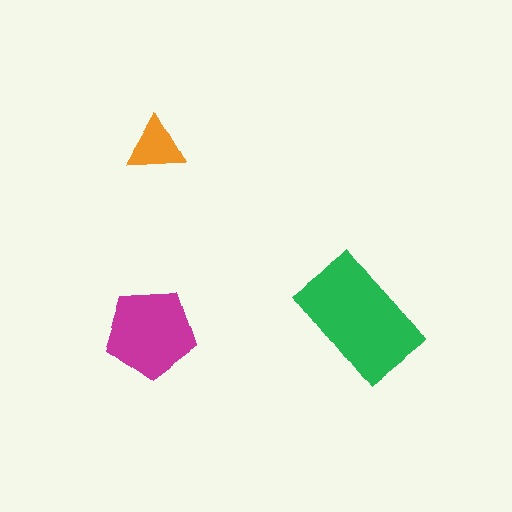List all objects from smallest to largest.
The orange triangle, the magenta pentagon, the green rectangle.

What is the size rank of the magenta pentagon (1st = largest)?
2nd.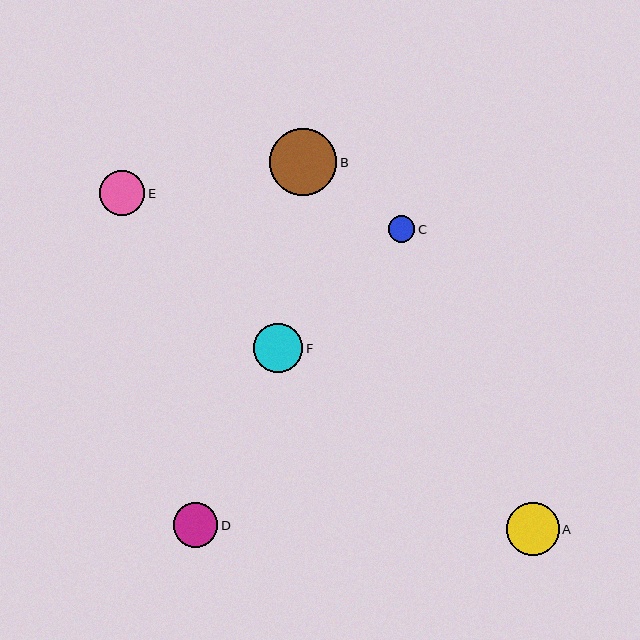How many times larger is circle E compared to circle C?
Circle E is approximately 1.7 times the size of circle C.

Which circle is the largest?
Circle B is the largest with a size of approximately 67 pixels.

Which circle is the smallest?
Circle C is the smallest with a size of approximately 26 pixels.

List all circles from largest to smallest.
From largest to smallest: B, A, F, E, D, C.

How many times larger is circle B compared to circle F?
Circle B is approximately 1.4 times the size of circle F.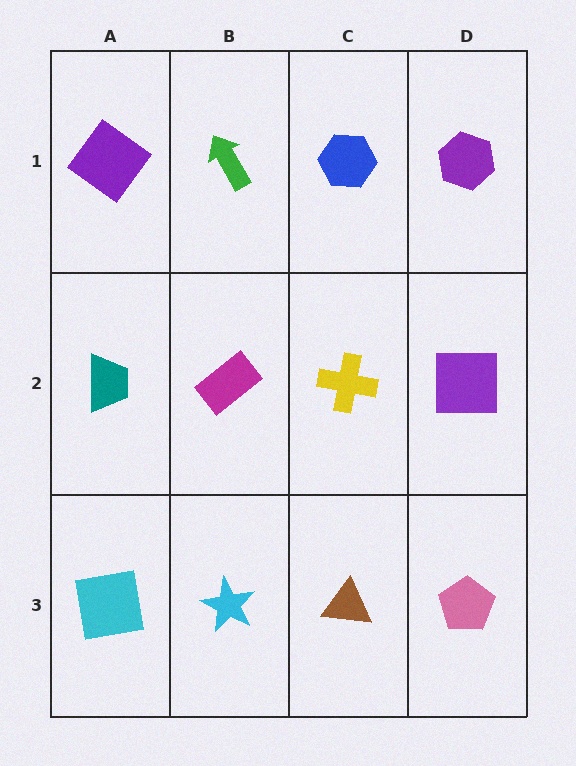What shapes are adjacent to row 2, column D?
A purple hexagon (row 1, column D), a pink pentagon (row 3, column D), a yellow cross (row 2, column C).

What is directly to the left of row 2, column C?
A magenta rectangle.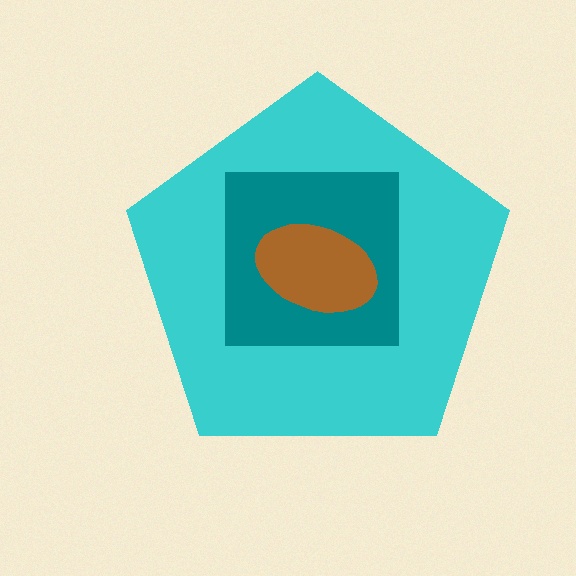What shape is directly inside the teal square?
The brown ellipse.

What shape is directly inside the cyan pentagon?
The teal square.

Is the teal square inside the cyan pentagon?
Yes.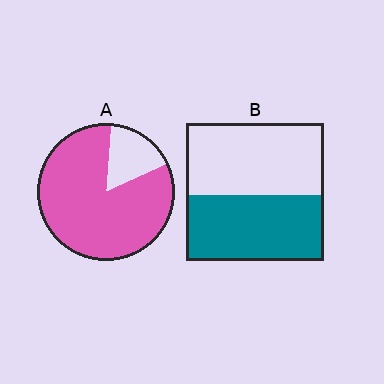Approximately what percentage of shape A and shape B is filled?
A is approximately 85% and B is approximately 50%.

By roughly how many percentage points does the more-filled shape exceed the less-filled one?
By roughly 35 percentage points (A over B).